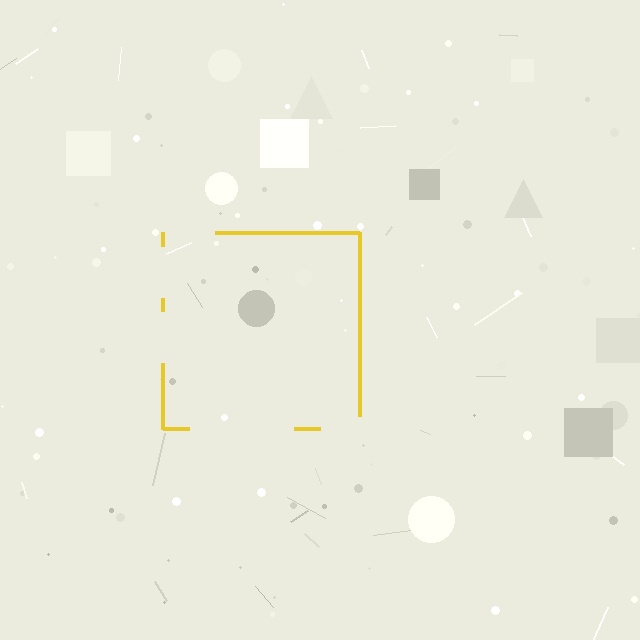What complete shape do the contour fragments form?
The contour fragments form a square.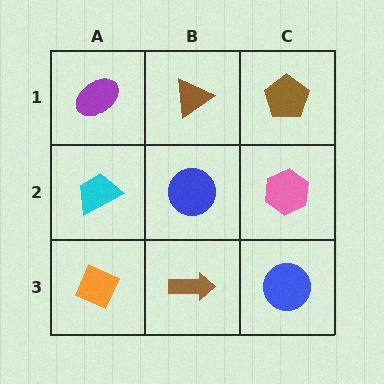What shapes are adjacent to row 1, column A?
A cyan trapezoid (row 2, column A), a brown triangle (row 1, column B).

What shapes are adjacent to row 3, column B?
A blue circle (row 2, column B), an orange diamond (row 3, column A), a blue circle (row 3, column C).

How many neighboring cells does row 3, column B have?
3.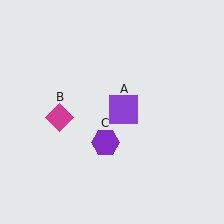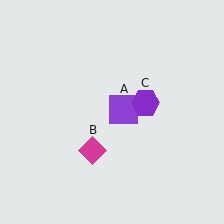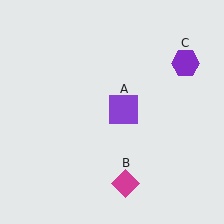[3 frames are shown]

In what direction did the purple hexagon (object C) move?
The purple hexagon (object C) moved up and to the right.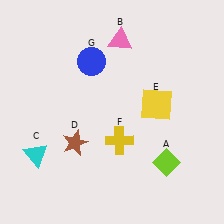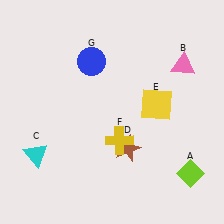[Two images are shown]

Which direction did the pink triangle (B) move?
The pink triangle (B) moved right.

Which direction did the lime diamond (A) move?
The lime diamond (A) moved right.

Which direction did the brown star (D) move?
The brown star (D) moved right.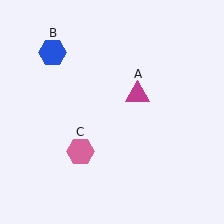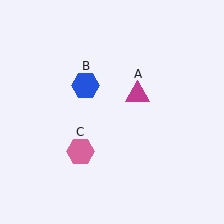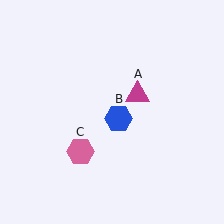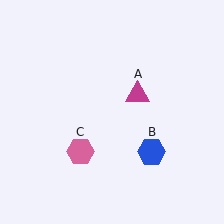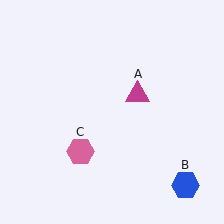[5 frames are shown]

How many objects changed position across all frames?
1 object changed position: blue hexagon (object B).